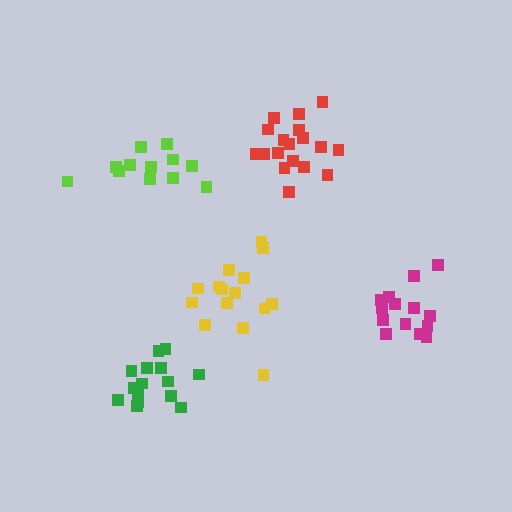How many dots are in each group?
Group 1: 15 dots, Group 2: 12 dots, Group 3: 15 dots, Group 4: 18 dots, Group 5: 14 dots (74 total).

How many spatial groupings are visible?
There are 5 spatial groupings.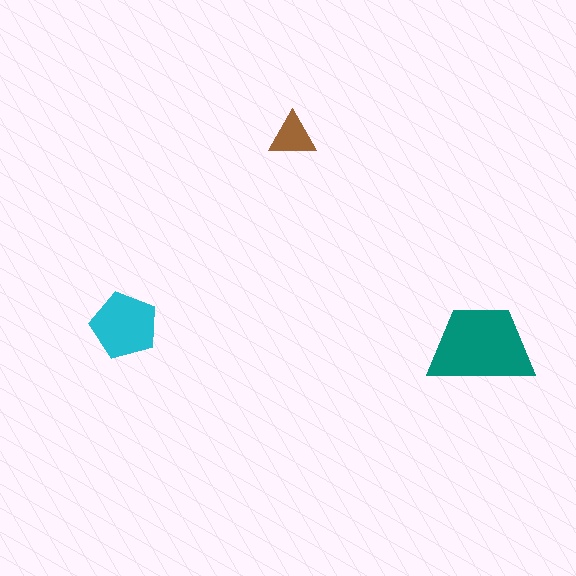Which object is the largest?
The teal trapezoid.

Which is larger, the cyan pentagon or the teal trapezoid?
The teal trapezoid.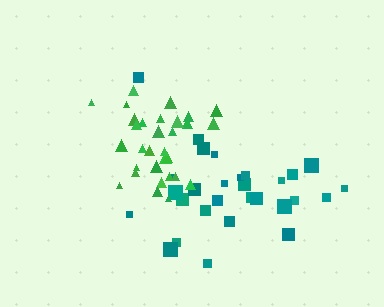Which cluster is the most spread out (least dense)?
Teal.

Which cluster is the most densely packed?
Green.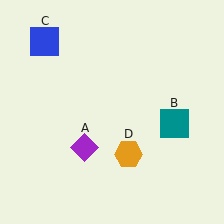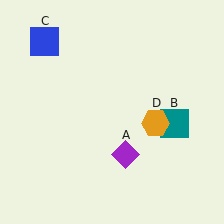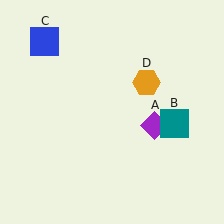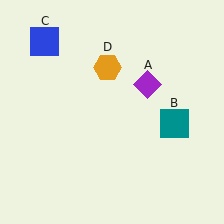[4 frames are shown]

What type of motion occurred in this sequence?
The purple diamond (object A), orange hexagon (object D) rotated counterclockwise around the center of the scene.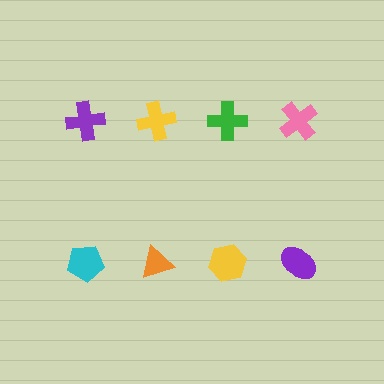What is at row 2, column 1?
A cyan pentagon.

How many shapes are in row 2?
4 shapes.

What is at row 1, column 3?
A green cross.